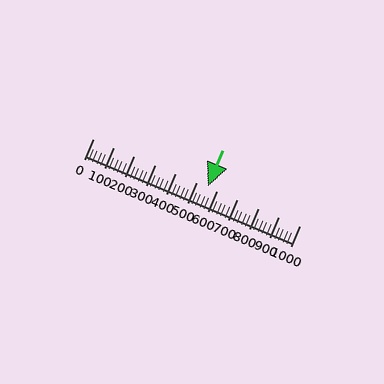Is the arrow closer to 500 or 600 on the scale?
The arrow is closer to 600.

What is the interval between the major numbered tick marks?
The major tick marks are spaced 100 units apart.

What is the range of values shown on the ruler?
The ruler shows values from 0 to 1000.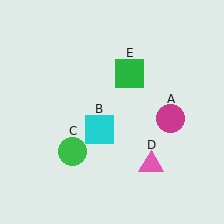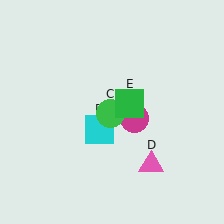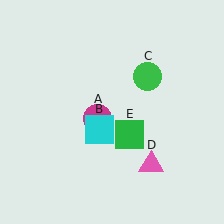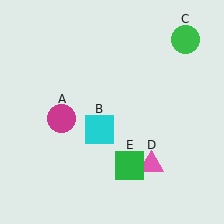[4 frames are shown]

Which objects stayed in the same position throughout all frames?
Cyan square (object B) and pink triangle (object D) remained stationary.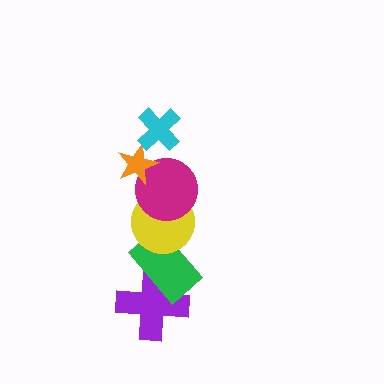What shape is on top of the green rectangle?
The yellow circle is on top of the green rectangle.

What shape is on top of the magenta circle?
The orange star is on top of the magenta circle.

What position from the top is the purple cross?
The purple cross is 6th from the top.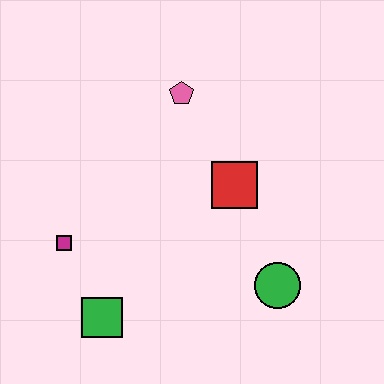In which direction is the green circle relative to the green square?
The green circle is to the right of the green square.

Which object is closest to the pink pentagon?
The red square is closest to the pink pentagon.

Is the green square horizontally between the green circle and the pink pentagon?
No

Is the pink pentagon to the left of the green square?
No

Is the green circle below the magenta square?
Yes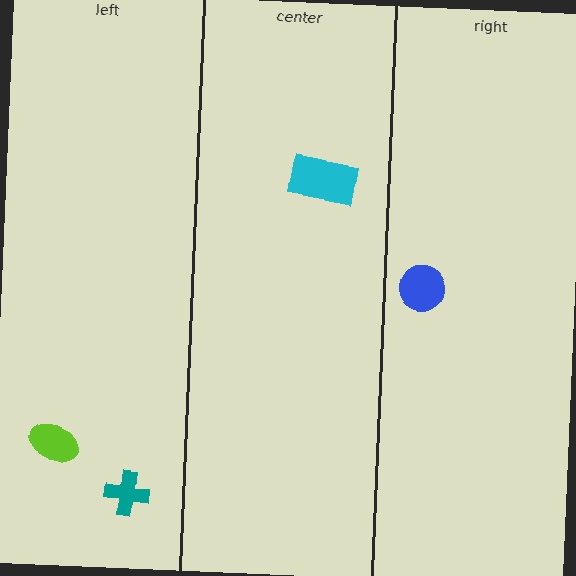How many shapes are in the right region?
1.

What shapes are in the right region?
The blue circle.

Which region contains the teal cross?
The left region.